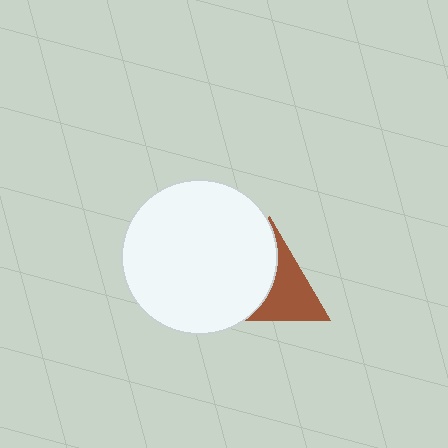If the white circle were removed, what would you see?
You would see the complete brown triangle.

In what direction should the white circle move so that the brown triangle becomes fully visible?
The white circle should move left. That is the shortest direction to clear the overlap and leave the brown triangle fully visible.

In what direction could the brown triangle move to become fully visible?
The brown triangle could move right. That would shift it out from behind the white circle entirely.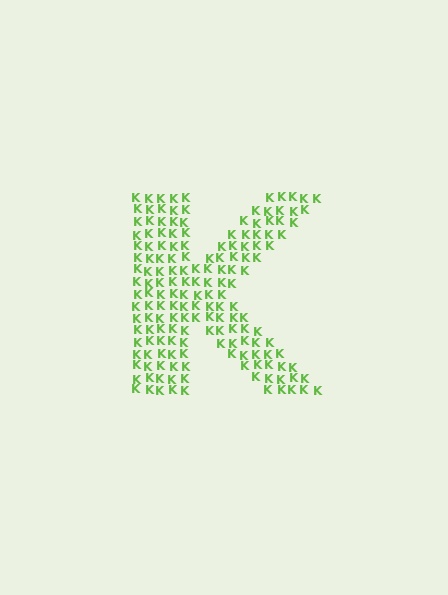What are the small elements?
The small elements are letter K's.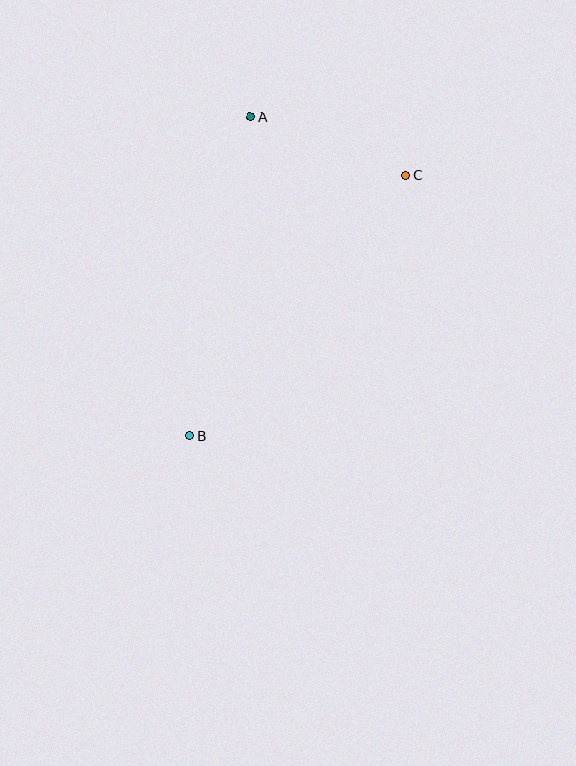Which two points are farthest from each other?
Points B and C are farthest from each other.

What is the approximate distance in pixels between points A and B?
The distance between A and B is approximately 324 pixels.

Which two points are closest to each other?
Points A and C are closest to each other.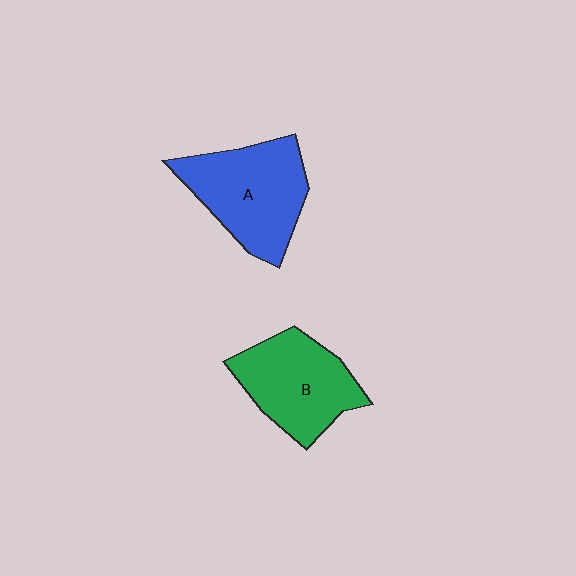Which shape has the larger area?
Shape A (blue).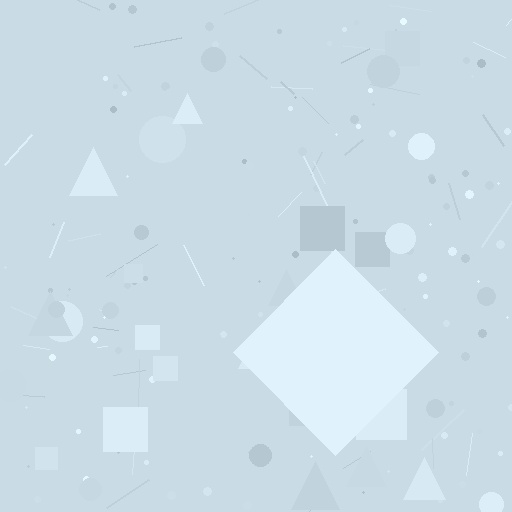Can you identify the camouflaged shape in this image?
The camouflaged shape is a diamond.